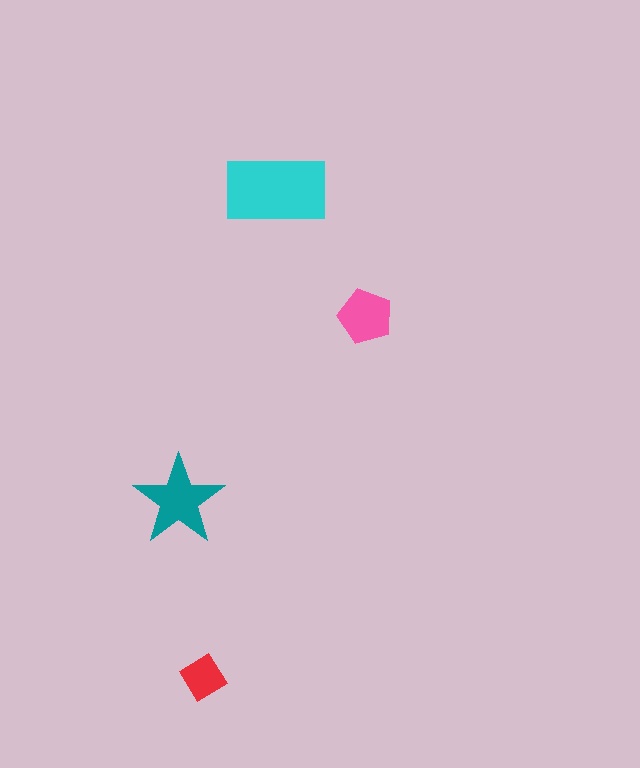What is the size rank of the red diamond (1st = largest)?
4th.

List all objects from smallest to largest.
The red diamond, the pink pentagon, the teal star, the cyan rectangle.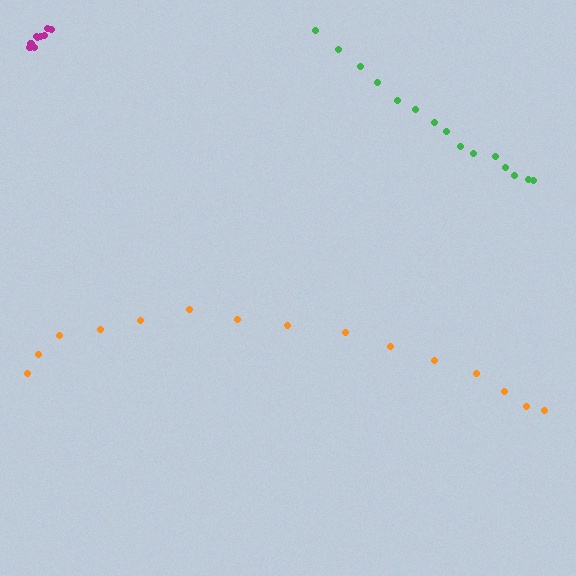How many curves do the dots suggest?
There are 3 distinct paths.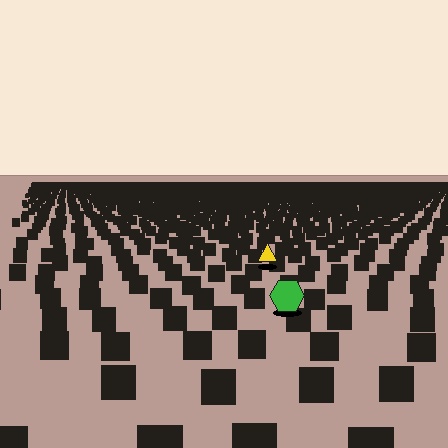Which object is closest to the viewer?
The green hexagon is closest. The texture marks near it are larger and more spread out.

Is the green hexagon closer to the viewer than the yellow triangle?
Yes. The green hexagon is closer — you can tell from the texture gradient: the ground texture is coarser near it.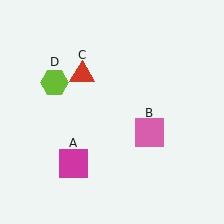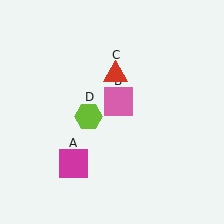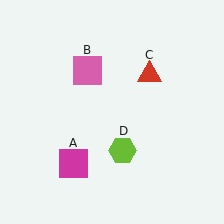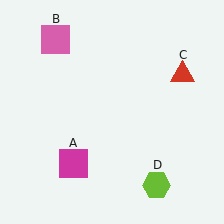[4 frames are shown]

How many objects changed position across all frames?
3 objects changed position: pink square (object B), red triangle (object C), lime hexagon (object D).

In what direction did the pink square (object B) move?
The pink square (object B) moved up and to the left.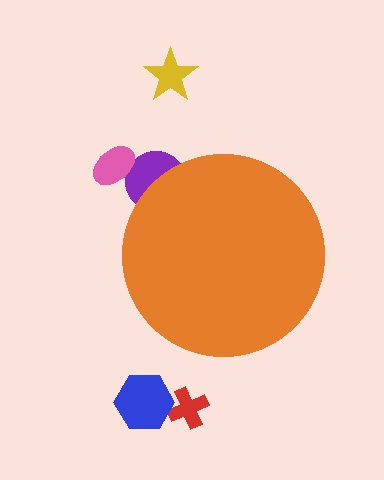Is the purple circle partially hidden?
Yes, the purple circle is partially hidden behind the orange circle.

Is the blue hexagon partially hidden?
No, the blue hexagon is fully visible.